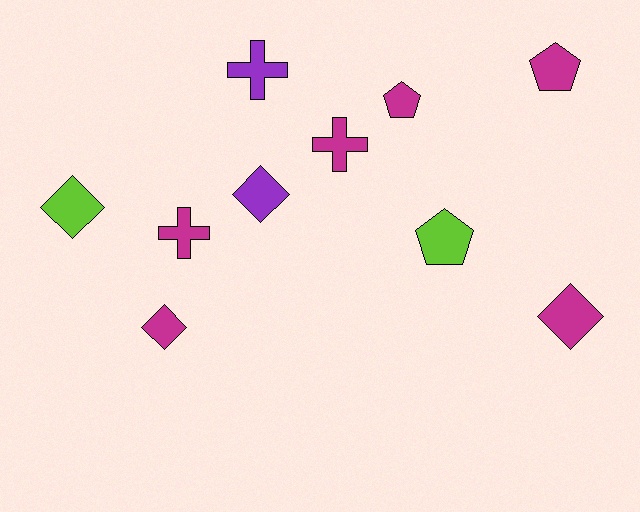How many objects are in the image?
There are 10 objects.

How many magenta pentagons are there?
There are 2 magenta pentagons.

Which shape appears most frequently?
Diamond, with 4 objects.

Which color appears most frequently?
Magenta, with 6 objects.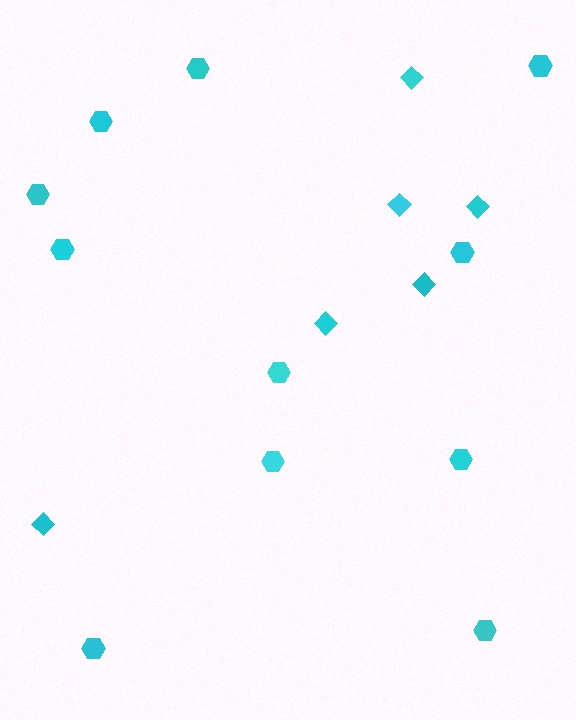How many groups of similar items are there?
There are 2 groups: one group of diamonds (6) and one group of hexagons (11).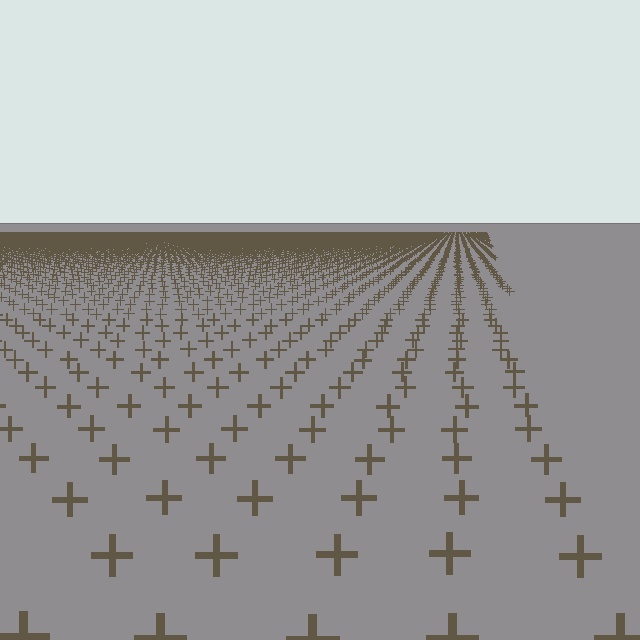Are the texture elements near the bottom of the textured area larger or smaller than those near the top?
Larger. Near the bottom, elements are closer to the viewer and appear at a bigger on-screen size.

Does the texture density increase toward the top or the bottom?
Density increases toward the top.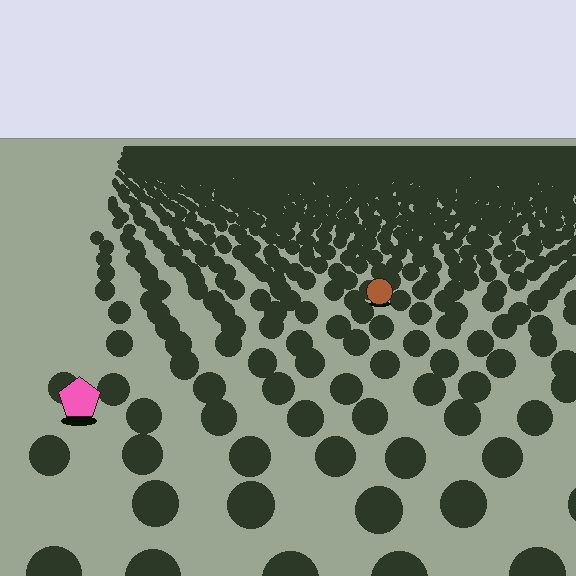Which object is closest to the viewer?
The pink pentagon is closest. The texture marks near it are larger and more spread out.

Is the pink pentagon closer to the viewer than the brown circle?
Yes. The pink pentagon is closer — you can tell from the texture gradient: the ground texture is coarser near it.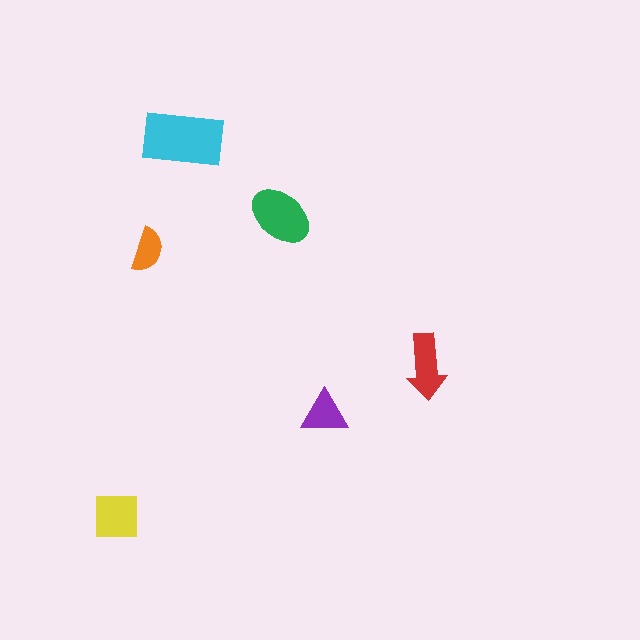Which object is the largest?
The cyan rectangle.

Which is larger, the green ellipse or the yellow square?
The green ellipse.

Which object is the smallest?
The orange semicircle.